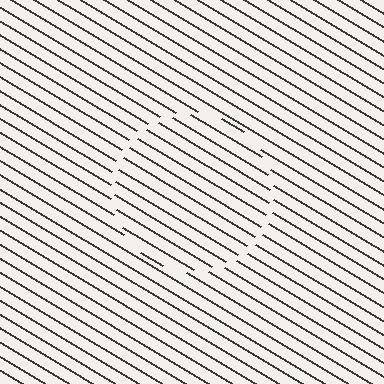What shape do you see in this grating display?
An illusory circle. The interior of the shape contains the same grating, shifted by half a period — the contour is defined by the phase discontinuity where line-ends from the inner and outer gratings abut.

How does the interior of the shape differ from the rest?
The interior of the shape contains the same grating, shifted by half a period — the contour is defined by the phase discontinuity where line-ends from the inner and outer gratings abut.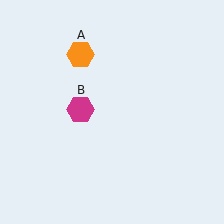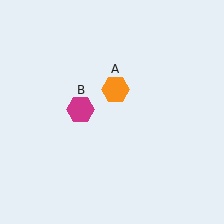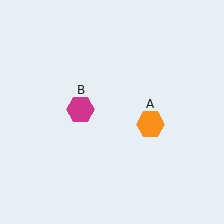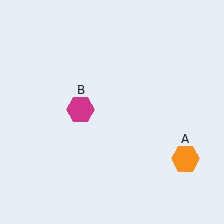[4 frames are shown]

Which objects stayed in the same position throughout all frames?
Magenta hexagon (object B) remained stationary.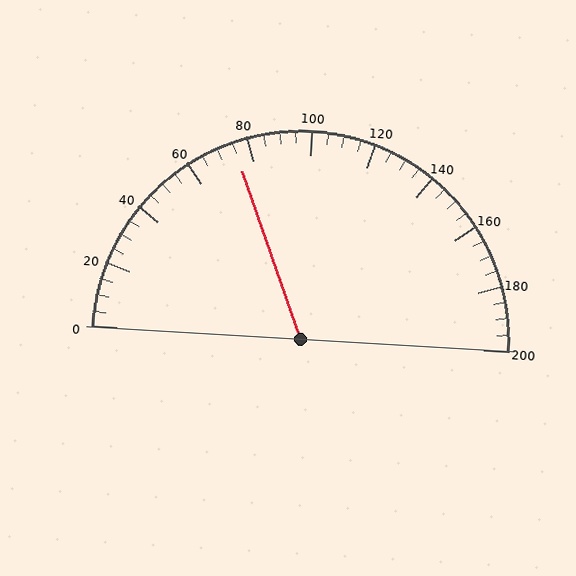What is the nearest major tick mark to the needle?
The nearest major tick mark is 80.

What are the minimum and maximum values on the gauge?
The gauge ranges from 0 to 200.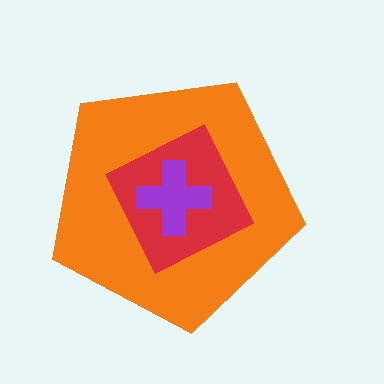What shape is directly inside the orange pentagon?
The red diamond.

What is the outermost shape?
The orange pentagon.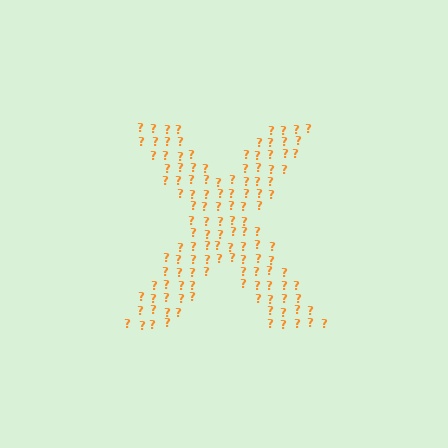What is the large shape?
The large shape is the letter X.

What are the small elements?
The small elements are question marks.